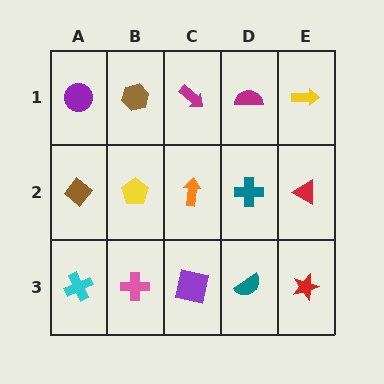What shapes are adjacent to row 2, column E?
A yellow arrow (row 1, column E), a red star (row 3, column E), a teal cross (row 2, column D).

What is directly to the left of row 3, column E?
A teal semicircle.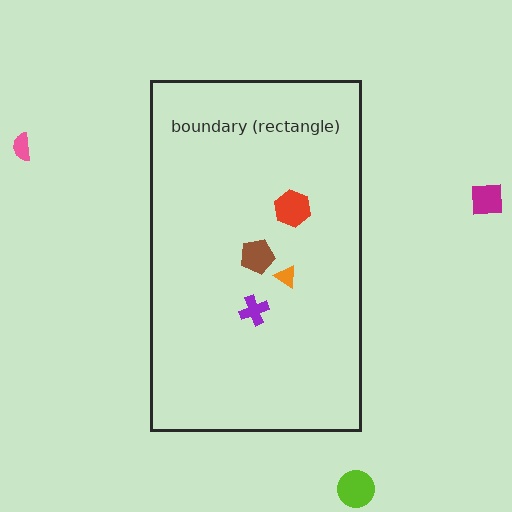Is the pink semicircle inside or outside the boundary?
Outside.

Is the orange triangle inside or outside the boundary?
Inside.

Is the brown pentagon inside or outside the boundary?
Inside.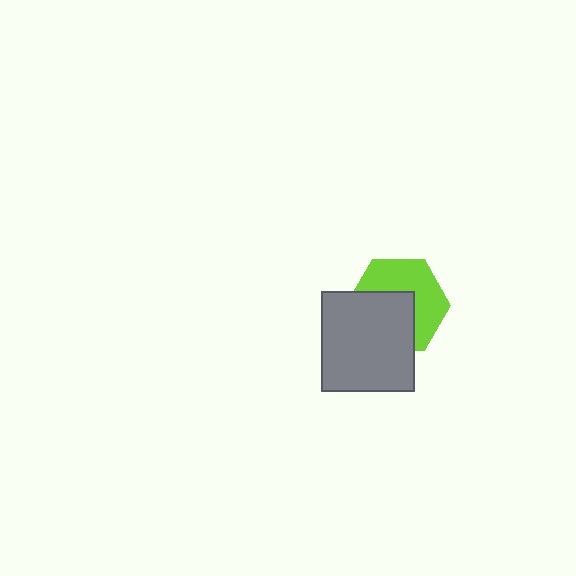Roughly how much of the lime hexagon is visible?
About half of it is visible (roughly 51%).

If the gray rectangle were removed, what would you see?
You would see the complete lime hexagon.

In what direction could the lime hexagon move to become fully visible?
The lime hexagon could move toward the upper-right. That would shift it out from behind the gray rectangle entirely.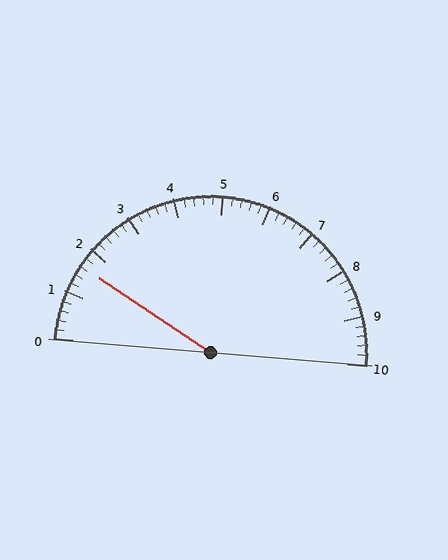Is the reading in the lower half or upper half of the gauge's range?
The reading is in the lower half of the range (0 to 10).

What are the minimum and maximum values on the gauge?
The gauge ranges from 0 to 10.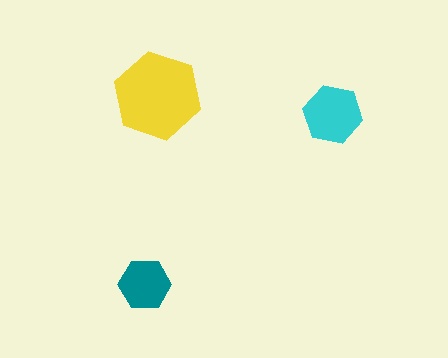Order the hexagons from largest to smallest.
the yellow one, the cyan one, the teal one.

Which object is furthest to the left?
The teal hexagon is leftmost.